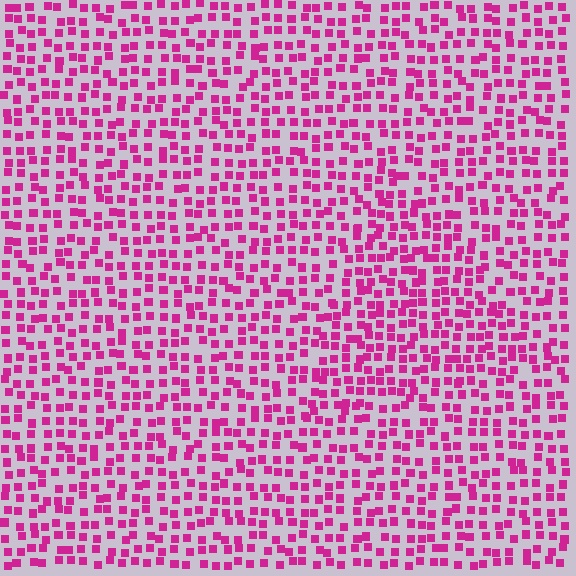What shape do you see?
I see a triangle.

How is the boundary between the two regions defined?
The boundary is defined by a change in element density (approximately 1.4x ratio). All elements are the same color, size, and shape.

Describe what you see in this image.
The image contains small magenta elements arranged at two different densities. A triangle-shaped region is visible where the elements are more densely packed than the surrounding area.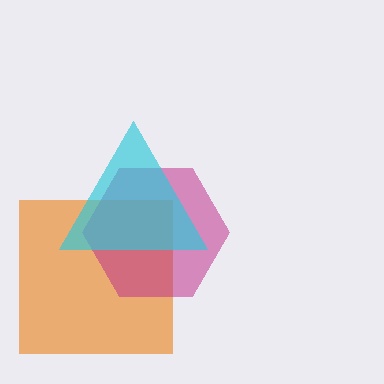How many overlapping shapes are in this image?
There are 3 overlapping shapes in the image.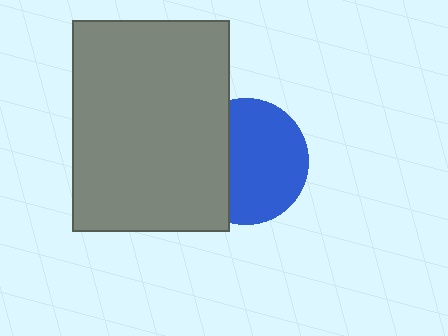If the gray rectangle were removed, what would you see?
You would see the complete blue circle.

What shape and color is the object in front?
The object in front is a gray rectangle.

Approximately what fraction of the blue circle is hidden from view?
Roughly 33% of the blue circle is hidden behind the gray rectangle.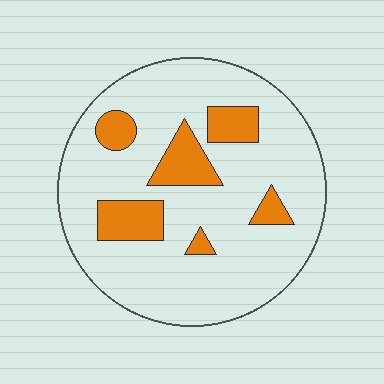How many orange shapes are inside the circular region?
6.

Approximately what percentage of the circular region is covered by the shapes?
Approximately 20%.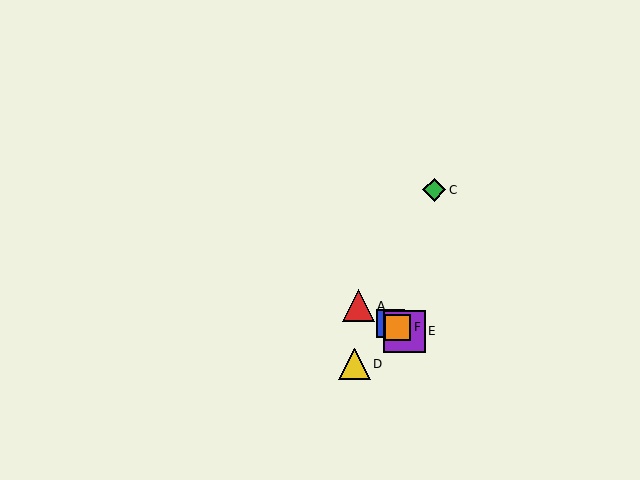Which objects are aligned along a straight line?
Objects A, B, E, F are aligned along a straight line.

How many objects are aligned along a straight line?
4 objects (A, B, E, F) are aligned along a straight line.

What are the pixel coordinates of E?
Object E is at (404, 331).